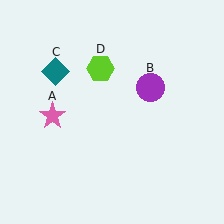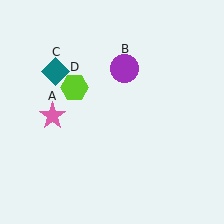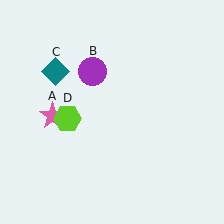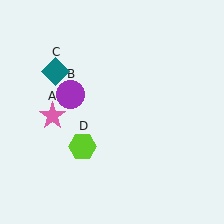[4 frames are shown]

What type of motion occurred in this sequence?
The purple circle (object B), lime hexagon (object D) rotated counterclockwise around the center of the scene.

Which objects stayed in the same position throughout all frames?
Pink star (object A) and teal diamond (object C) remained stationary.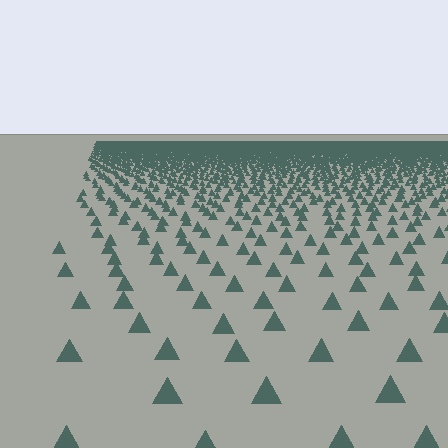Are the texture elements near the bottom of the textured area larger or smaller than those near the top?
Larger. Near the bottom, elements are closer to the viewer and appear at a bigger on-screen size.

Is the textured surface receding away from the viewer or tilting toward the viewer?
The surface is receding away from the viewer. Texture elements get smaller and denser toward the top.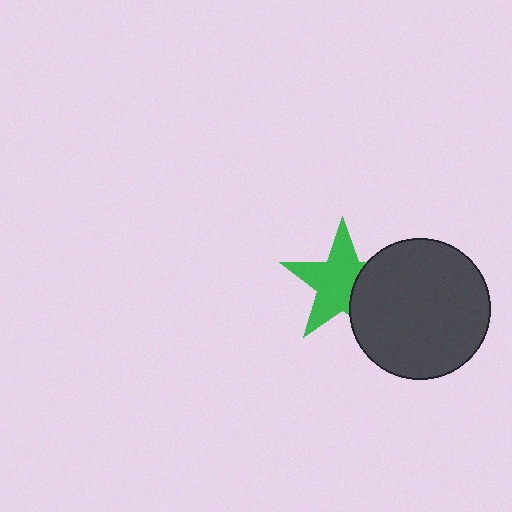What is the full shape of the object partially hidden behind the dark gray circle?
The partially hidden object is a green star.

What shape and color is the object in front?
The object in front is a dark gray circle.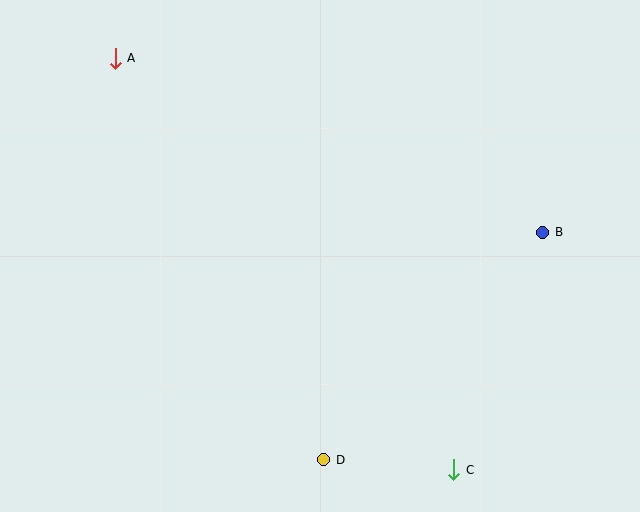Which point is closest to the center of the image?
Point D at (324, 460) is closest to the center.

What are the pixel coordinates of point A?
Point A is at (115, 58).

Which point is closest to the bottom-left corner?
Point D is closest to the bottom-left corner.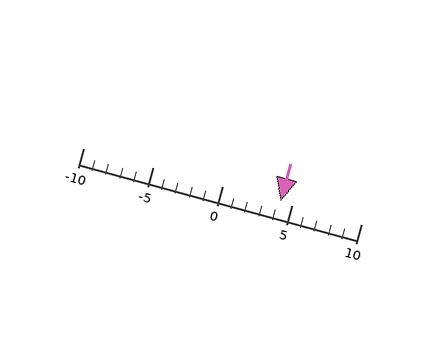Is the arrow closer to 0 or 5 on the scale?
The arrow is closer to 5.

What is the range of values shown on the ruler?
The ruler shows values from -10 to 10.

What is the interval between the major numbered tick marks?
The major tick marks are spaced 5 units apart.